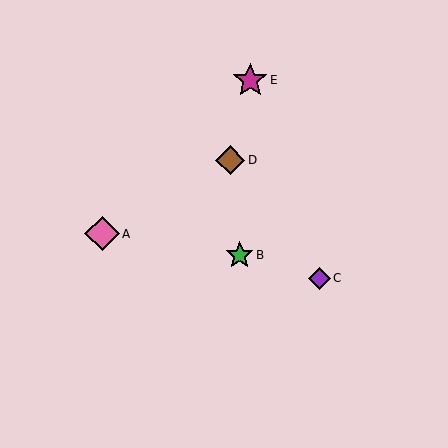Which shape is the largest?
The pink diamond (labeled A) is the largest.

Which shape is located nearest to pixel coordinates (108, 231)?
The pink diamond (labeled A) at (102, 234) is nearest to that location.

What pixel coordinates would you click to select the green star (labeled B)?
Click at (240, 255) to select the green star B.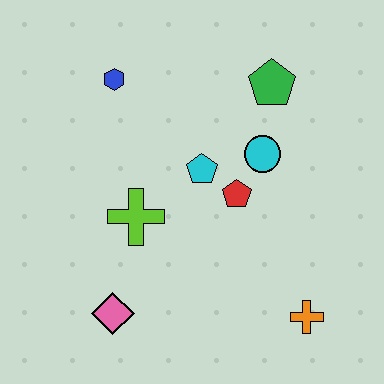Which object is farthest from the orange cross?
The blue hexagon is farthest from the orange cross.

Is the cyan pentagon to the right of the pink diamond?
Yes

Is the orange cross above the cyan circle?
No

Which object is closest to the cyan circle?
The red pentagon is closest to the cyan circle.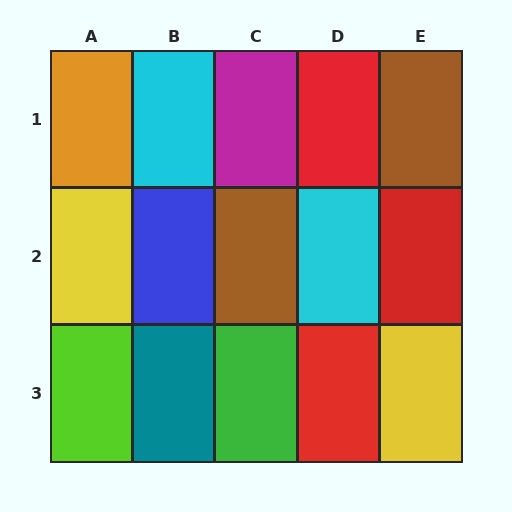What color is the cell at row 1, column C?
Magenta.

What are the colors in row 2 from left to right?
Yellow, blue, brown, cyan, red.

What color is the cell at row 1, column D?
Red.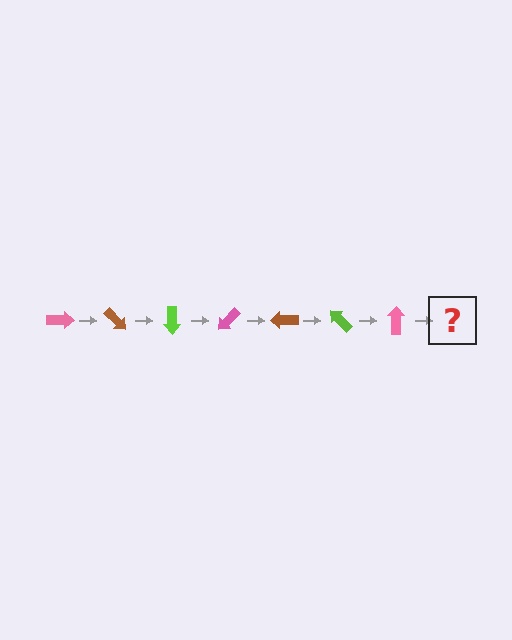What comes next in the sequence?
The next element should be a brown arrow, rotated 315 degrees from the start.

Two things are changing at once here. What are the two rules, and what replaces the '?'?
The two rules are that it rotates 45 degrees each step and the color cycles through pink, brown, and lime. The '?' should be a brown arrow, rotated 315 degrees from the start.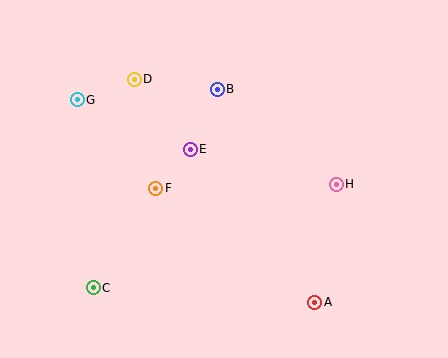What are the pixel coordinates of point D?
Point D is at (134, 79).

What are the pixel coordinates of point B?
Point B is at (217, 89).